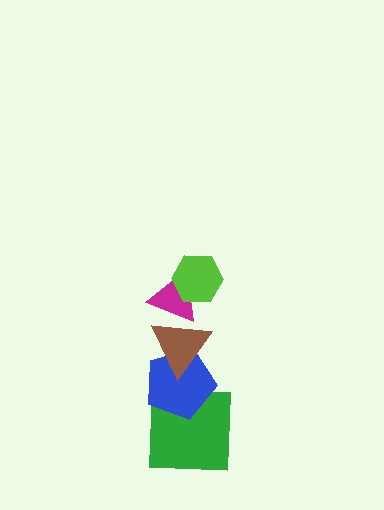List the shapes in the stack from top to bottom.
From top to bottom: the lime hexagon, the magenta triangle, the brown triangle, the blue pentagon, the green square.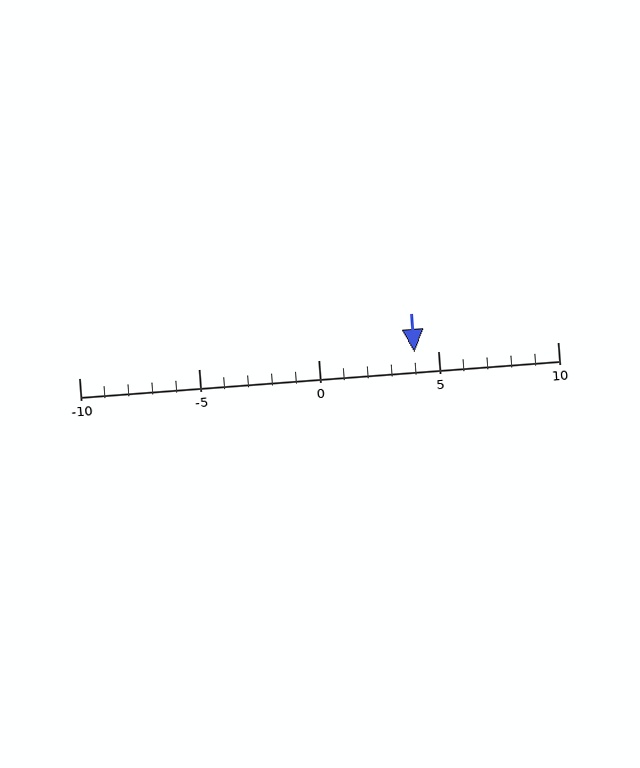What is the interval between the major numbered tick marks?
The major tick marks are spaced 5 units apart.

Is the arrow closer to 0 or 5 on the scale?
The arrow is closer to 5.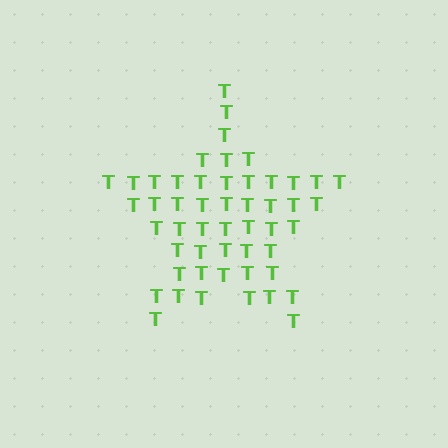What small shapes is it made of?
It is made of small letter T's.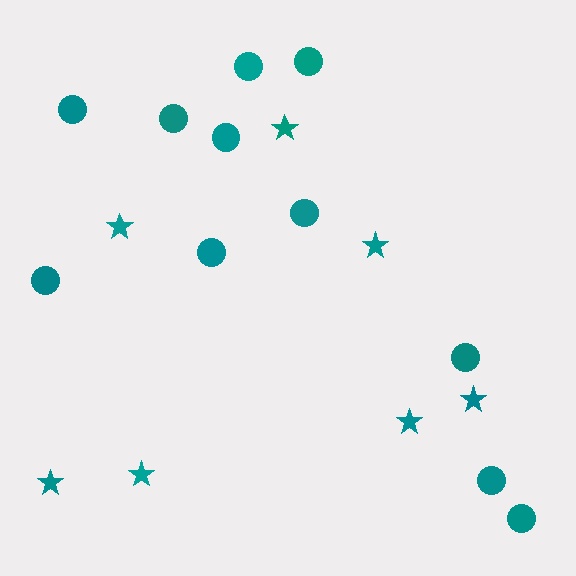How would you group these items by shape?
There are 2 groups: one group of circles (11) and one group of stars (7).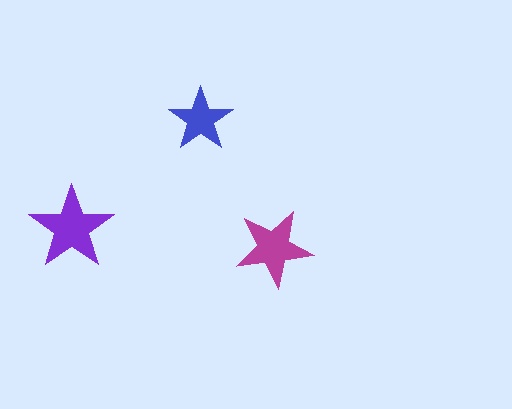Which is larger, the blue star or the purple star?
The purple one.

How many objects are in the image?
There are 3 objects in the image.